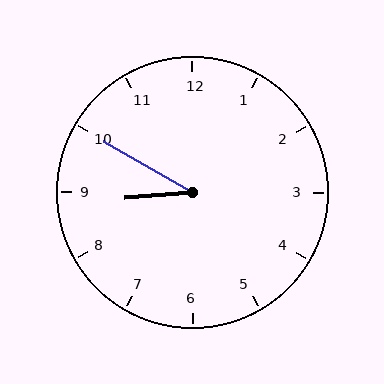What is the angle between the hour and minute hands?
Approximately 35 degrees.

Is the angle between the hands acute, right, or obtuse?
It is acute.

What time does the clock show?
8:50.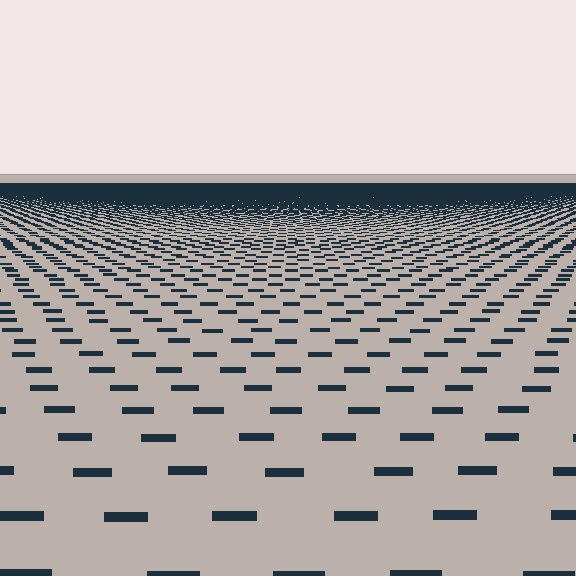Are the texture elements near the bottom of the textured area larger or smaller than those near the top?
Larger. Near the bottom, elements are closer to the viewer and appear at a bigger on-screen size.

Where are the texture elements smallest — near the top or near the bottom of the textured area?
Near the top.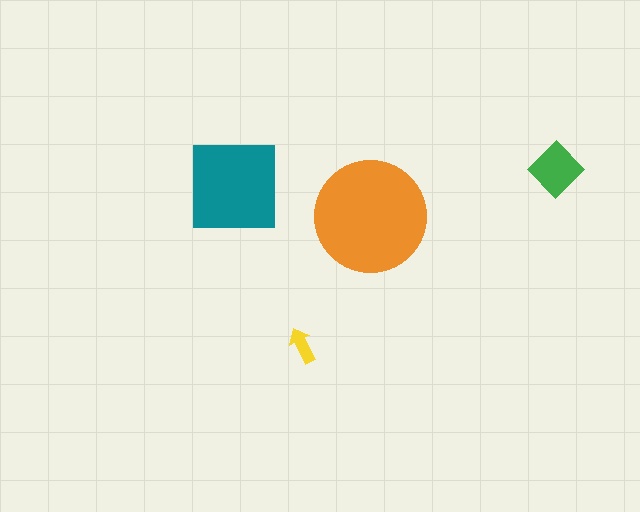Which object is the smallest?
The yellow arrow.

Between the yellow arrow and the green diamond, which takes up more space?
The green diamond.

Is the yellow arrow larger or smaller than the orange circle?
Smaller.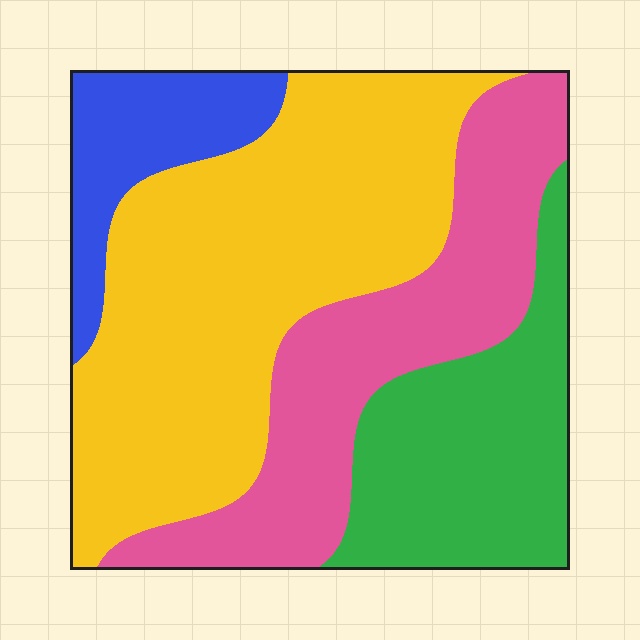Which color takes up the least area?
Blue, at roughly 10%.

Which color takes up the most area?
Yellow, at roughly 45%.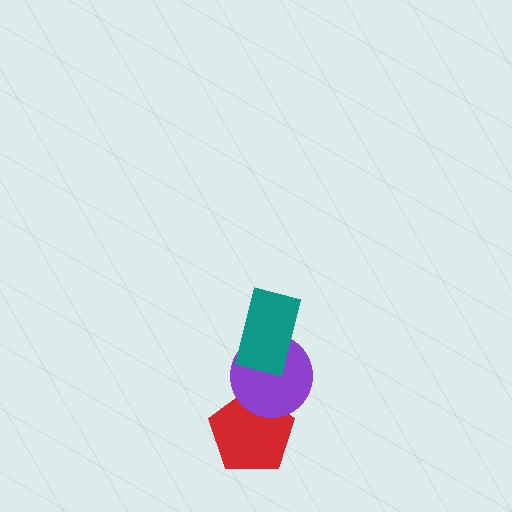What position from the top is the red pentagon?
The red pentagon is 3rd from the top.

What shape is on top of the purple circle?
The teal rectangle is on top of the purple circle.